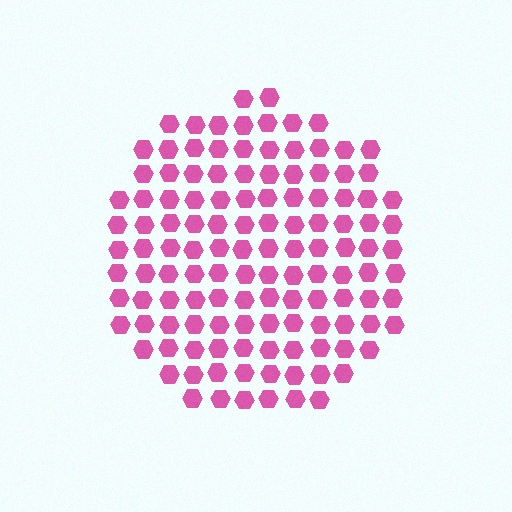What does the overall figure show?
The overall figure shows a circle.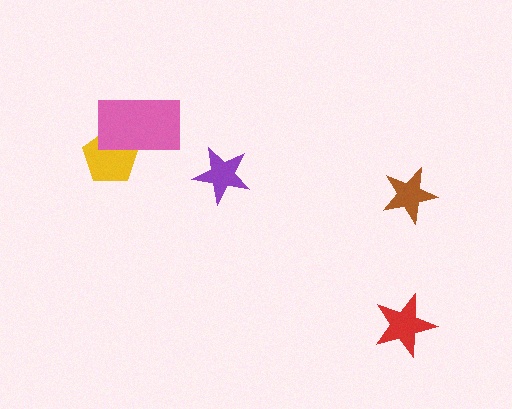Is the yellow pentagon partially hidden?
Yes, it is partially covered by another shape.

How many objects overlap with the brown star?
0 objects overlap with the brown star.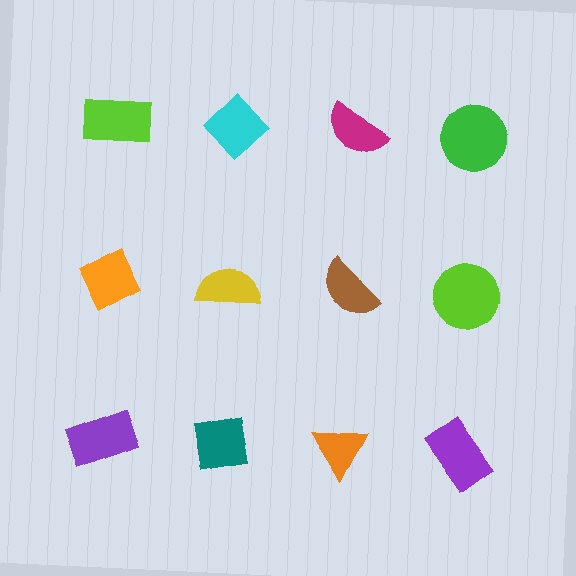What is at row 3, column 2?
A teal square.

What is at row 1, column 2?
A cyan diamond.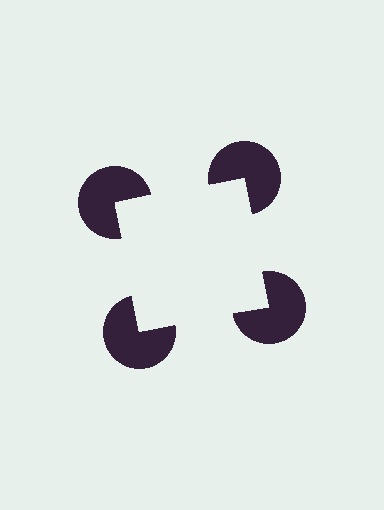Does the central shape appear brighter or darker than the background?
It typically appears slightly brighter than the background, even though no actual brightness change is drawn.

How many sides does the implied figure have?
4 sides.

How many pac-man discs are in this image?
There are 4 — one at each vertex of the illusory square.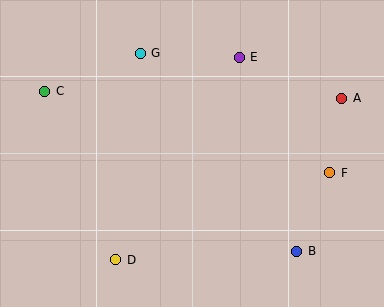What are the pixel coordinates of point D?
Point D is at (116, 260).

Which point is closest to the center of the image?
Point E at (239, 57) is closest to the center.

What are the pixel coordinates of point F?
Point F is at (330, 173).